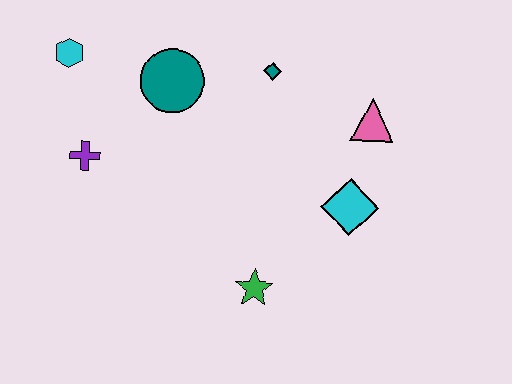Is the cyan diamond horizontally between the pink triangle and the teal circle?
Yes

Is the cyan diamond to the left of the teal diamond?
No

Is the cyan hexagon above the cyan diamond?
Yes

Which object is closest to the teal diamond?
The teal circle is closest to the teal diamond.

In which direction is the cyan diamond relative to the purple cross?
The cyan diamond is to the right of the purple cross.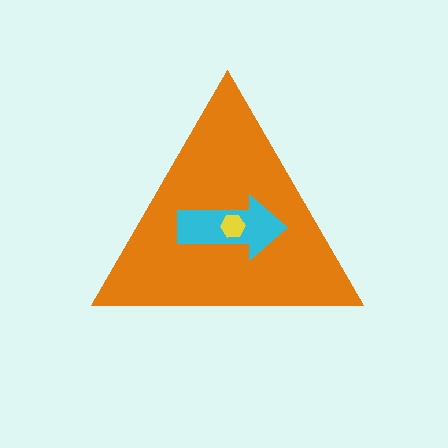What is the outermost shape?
The orange triangle.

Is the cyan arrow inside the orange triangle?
Yes.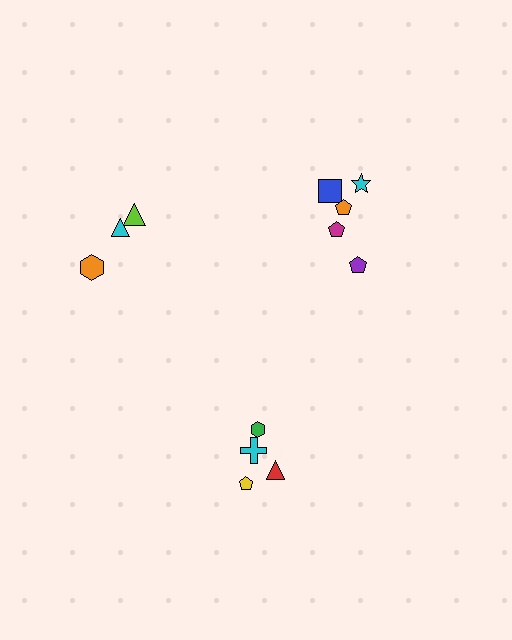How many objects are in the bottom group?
There are 4 objects.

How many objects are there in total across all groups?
There are 12 objects.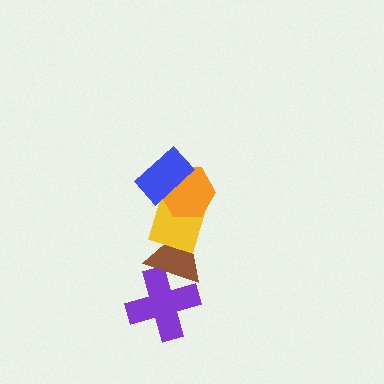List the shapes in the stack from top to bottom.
From top to bottom: the blue rectangle, the orange hexagon, the yellow diamond, the brown triangle, the purple cross.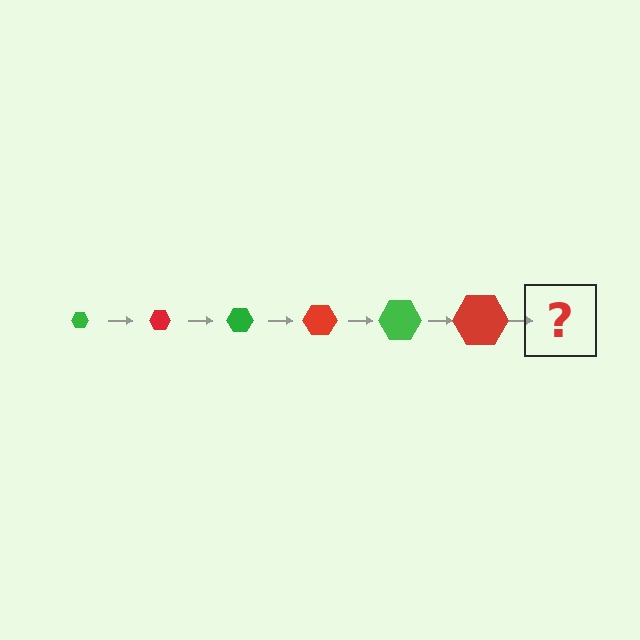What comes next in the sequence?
The next element should be a green hexagon, larger than the previous one.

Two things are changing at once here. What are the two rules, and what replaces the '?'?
The two rules are that the hexagon grows larger each step and the color cycles through green and red. The '?' should be a green hexagon, larger than the previous one.